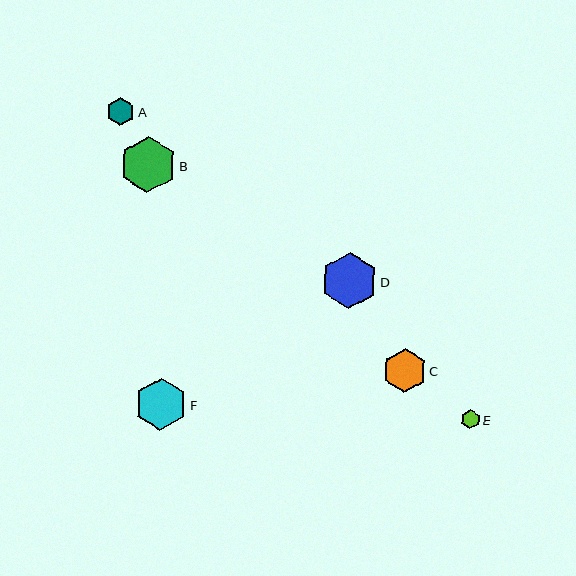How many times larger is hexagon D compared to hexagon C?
Hexagon D is approximately 1.3 times the size of hexagon C.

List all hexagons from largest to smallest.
From largest to smallest: B, D, F, C, A, E.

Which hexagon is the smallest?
Hexagon E is the smallest with a size of approximately 20 pixels.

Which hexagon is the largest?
Hexagon B is the largest with a size of approximately 56 pixels.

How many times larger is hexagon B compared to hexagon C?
Hexagon B is approximately 1.3 times the size of hexagon C.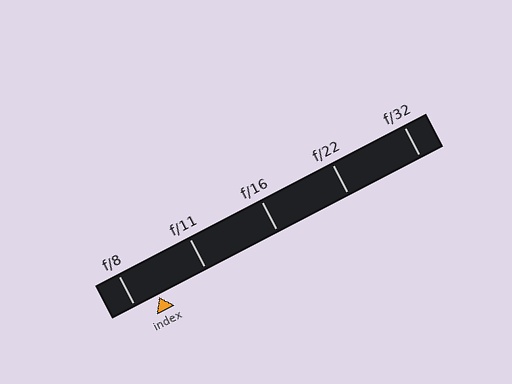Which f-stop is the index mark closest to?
The index mark is closest to f/8.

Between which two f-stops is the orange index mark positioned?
The index mark is between f/8 and f/11.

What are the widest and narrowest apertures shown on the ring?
The widest aperture shown is f/8 and the narrowest is f/32.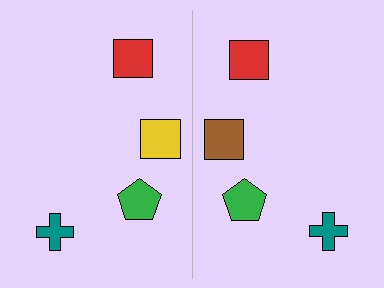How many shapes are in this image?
There are 8 shapes in this image.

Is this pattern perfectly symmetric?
No, the pattern is not perfectly symmetric. The brown square on the right side breaks the symmetry — its mirror counterpart is yellow.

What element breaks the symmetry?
The brown square on the right side breaks the symmetry — its mirror counterpart is yellow.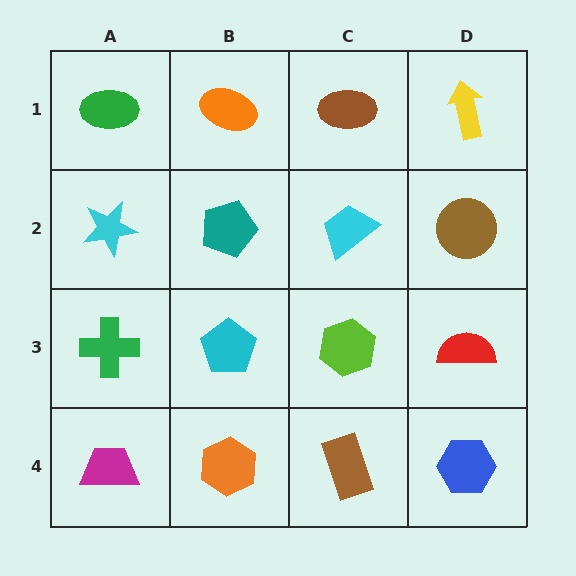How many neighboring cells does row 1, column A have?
2.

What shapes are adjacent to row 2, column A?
A green ellipse (row 1, column A), a green cross (row 3, column A), a teal pentagon (row 2, column B).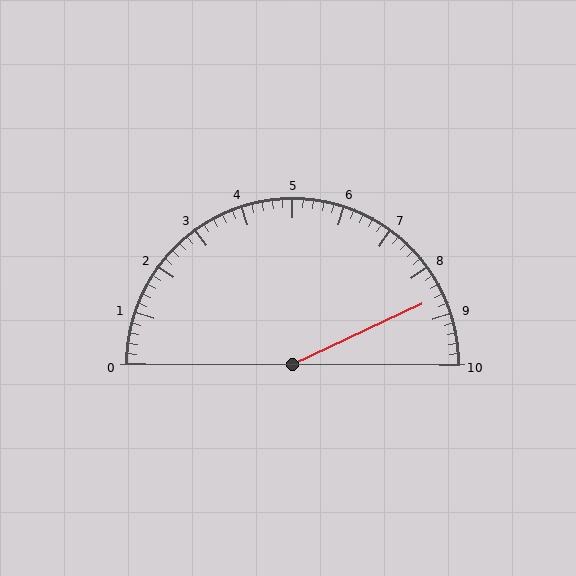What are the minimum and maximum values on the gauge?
The gauge ranges from 0 to 10.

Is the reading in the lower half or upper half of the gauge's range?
The reading is in the upper half of the range (0 to 10).